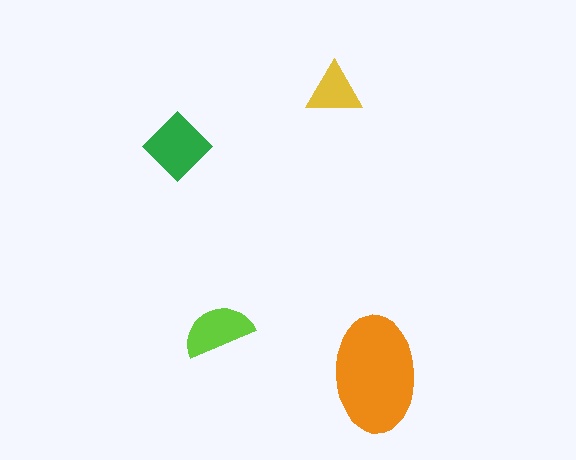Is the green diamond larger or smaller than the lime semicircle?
Larger.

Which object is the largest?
The orange ellipse.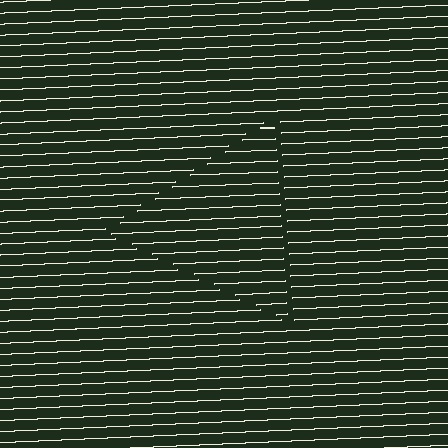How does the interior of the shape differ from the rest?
The interior of the shape contains the same grating, shifted by half a period — the contour is defined by the phase discontinuity where line-ends from the inner and outer gratings abut.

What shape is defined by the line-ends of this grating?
An illusory triangle. The interior of the shape contains the same grating, shifted by half a period — the contour is defined by the phase discontinuity where line-ends from the inner and outer gratings abut.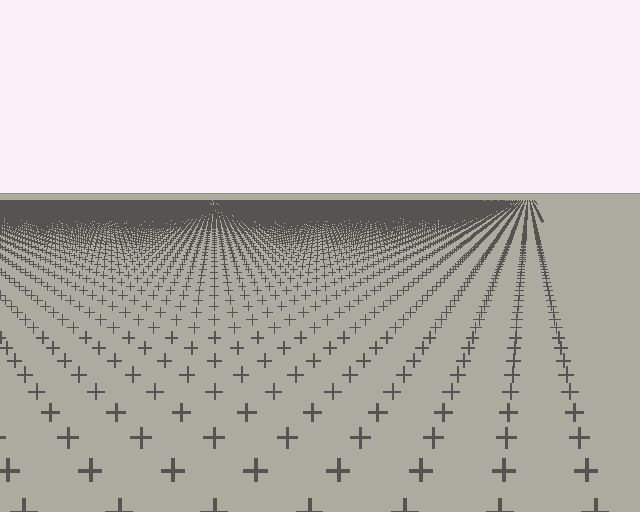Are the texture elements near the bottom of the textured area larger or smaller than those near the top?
Larger. Near the bottom, elements are closer to the viewer and appear at a bigger on-screen size.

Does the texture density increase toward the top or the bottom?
Density increases toward the top.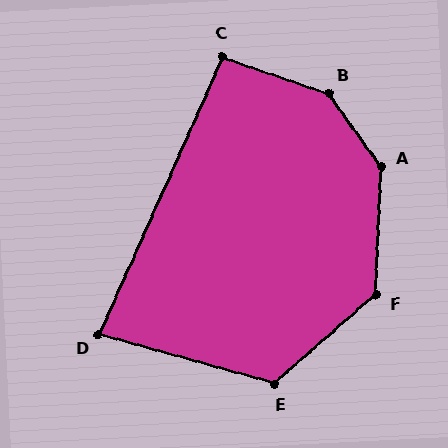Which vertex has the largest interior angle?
B, at approximately 145 degrees.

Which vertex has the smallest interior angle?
D, at approximately 82 degrees.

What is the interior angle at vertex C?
Approximately 95 degrees (approximately right).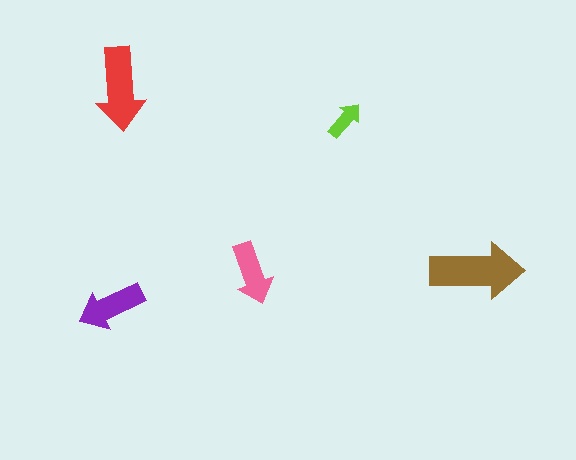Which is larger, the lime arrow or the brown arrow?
The brown one.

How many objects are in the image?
There are 5 objects in the image.